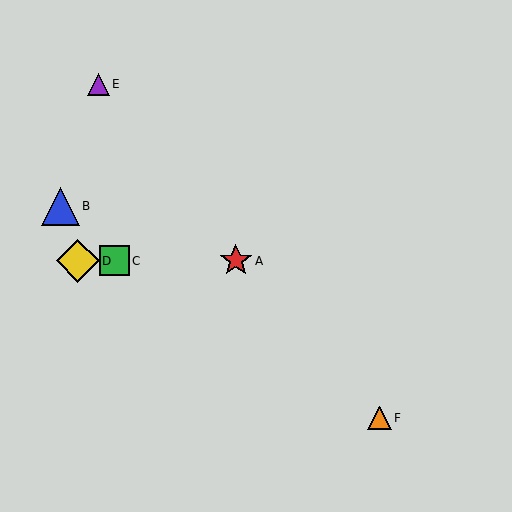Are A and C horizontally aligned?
Yes, both are at y≈261.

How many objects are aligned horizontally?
3 objects (A, C, D) are aligned horizontally.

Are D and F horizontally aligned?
No, D is at y≈261 and F is at y≈418.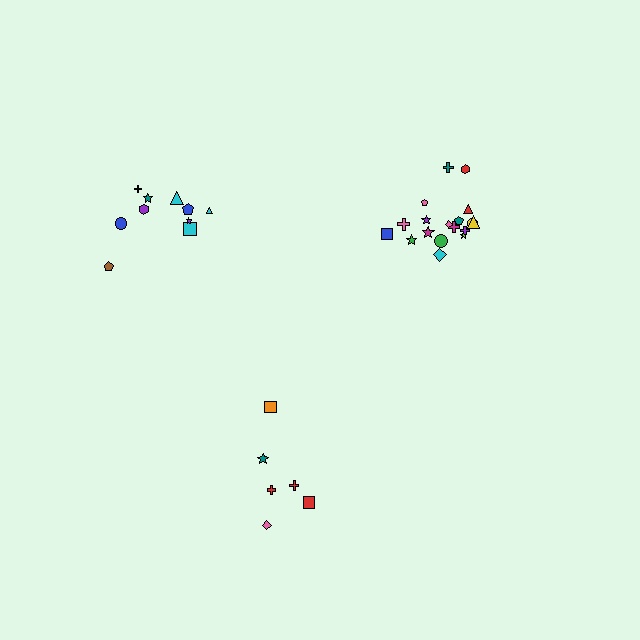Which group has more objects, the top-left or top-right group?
The top-right group.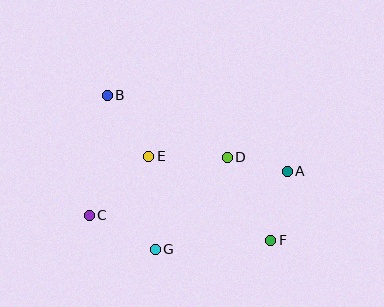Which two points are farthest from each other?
Points B and F are farthest from each other.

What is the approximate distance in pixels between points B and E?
The distance between B and E is approximately 74 pixels.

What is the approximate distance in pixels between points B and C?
The distance between B and C is approximately 121 pixels.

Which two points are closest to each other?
Points A and D are closest to each other.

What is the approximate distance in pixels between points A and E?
The distance between A and E is approximately 139 pixels.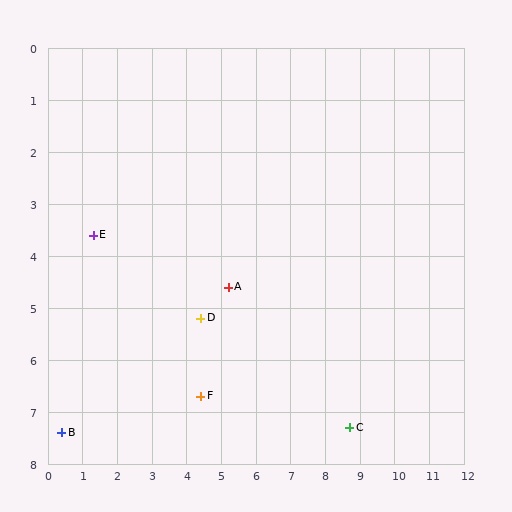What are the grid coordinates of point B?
Point B is at approximately (0.4, 7.4).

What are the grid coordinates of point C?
Point C is at approximately (8.7, 7.3).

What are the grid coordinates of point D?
Point D is at approximately (4.4, 5.2).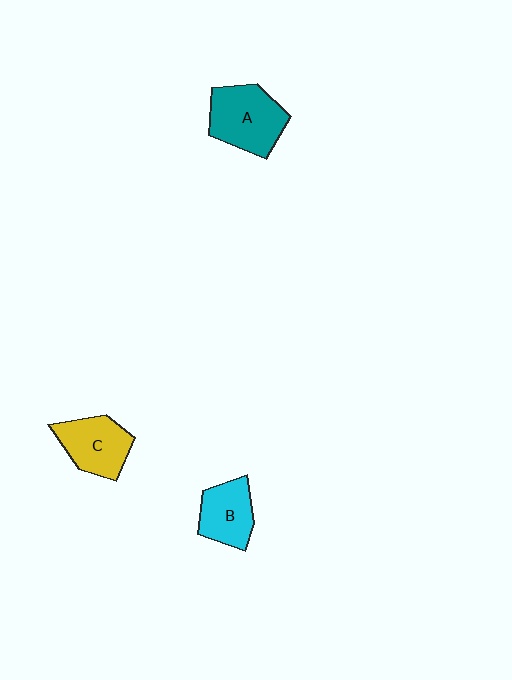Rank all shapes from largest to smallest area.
From largest to smallest: A (teal), C (yellow), B (cyan).